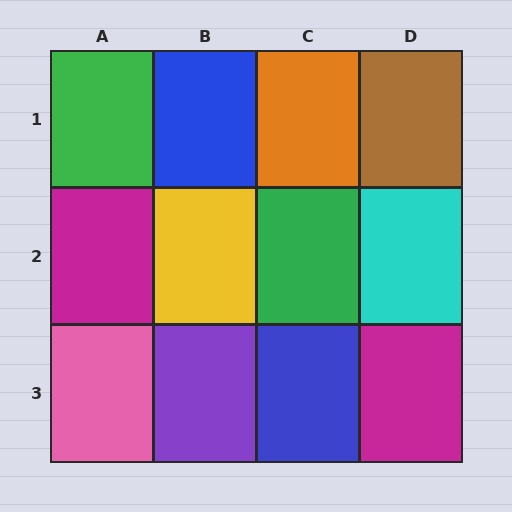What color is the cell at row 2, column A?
Magenta.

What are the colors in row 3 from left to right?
Pink, purple, blue, magenta.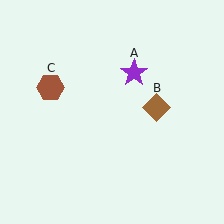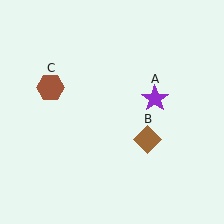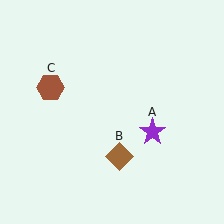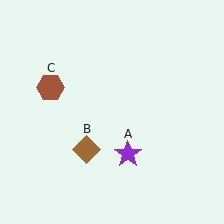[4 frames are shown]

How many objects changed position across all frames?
2 objects changed position: purple star (object A), brown diamond (object B).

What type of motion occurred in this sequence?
The purple star (object A), brown diamond (object B) rotated clockwise around the center of the scene.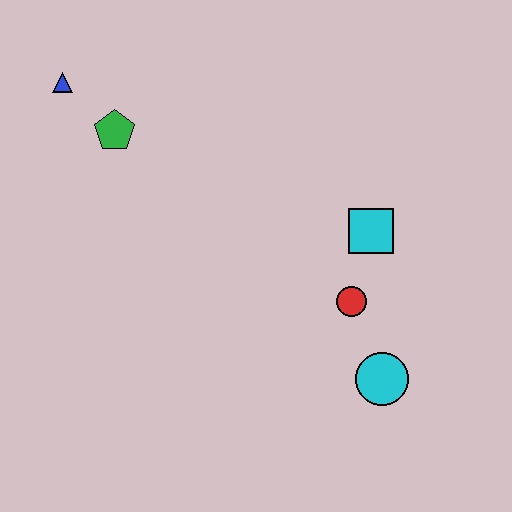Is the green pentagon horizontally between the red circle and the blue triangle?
Yes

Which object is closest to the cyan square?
The red circle is closest to the cyan square.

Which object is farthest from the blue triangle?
The cyan circle is farthest from the blue triangle.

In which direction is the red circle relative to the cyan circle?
The red circle is above the cyan circle.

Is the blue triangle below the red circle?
No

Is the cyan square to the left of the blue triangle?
No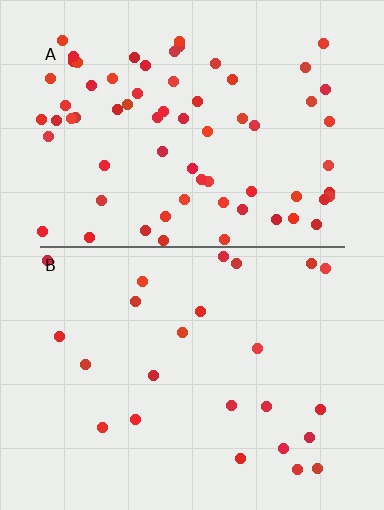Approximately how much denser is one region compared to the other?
Approximately 2.8× — region A over region B.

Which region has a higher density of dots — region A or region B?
A (the top).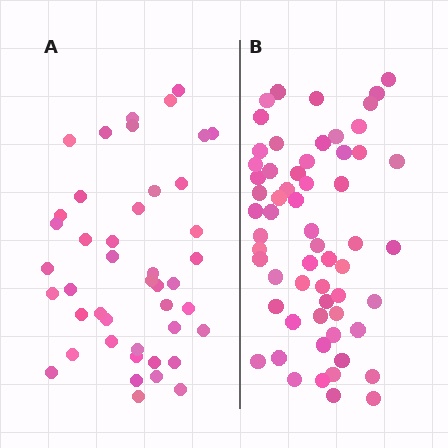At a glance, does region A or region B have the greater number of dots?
Region B (the right region) has more dots.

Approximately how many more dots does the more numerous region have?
Region B has approximately 15 more dots than region A.